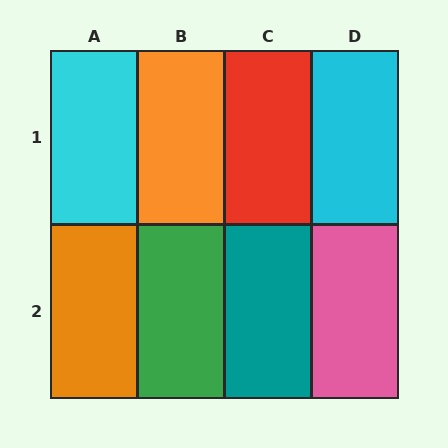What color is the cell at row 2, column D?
Pink.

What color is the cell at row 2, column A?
Orange.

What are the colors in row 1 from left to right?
Cyan, orange, red, cyan.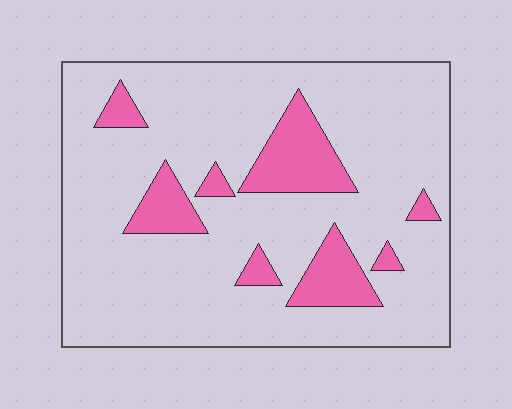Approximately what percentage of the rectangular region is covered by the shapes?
Approximately 15%.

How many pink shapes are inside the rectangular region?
8.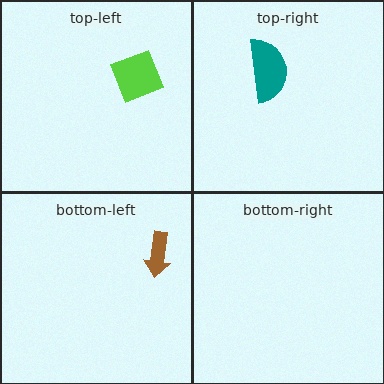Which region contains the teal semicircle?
The top-right region.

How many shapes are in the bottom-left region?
1.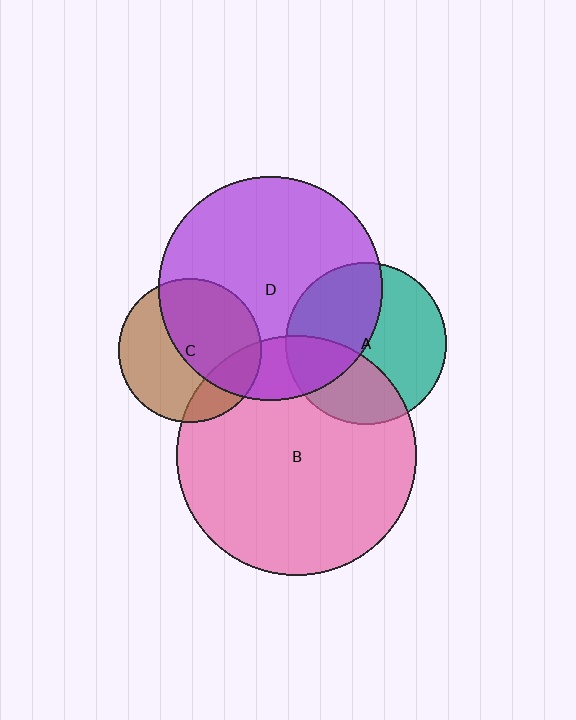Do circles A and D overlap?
Yes.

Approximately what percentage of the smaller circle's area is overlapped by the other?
Approximately 45%.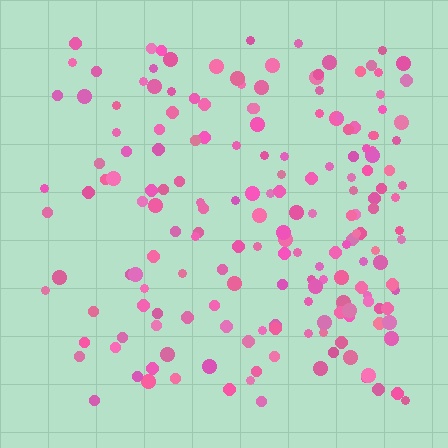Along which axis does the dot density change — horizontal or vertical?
Horizontal.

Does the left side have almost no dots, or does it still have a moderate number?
Still a moderate number, just noticeably fewer than the right.